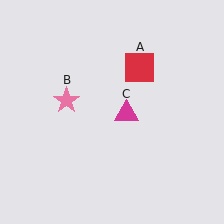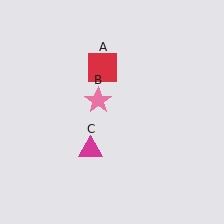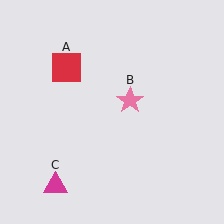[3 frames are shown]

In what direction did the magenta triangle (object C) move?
The magenta triangle (object C) moved down and to the left.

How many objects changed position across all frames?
3 objects changed position: red square (object A), pink star (object B), magenta triangle (object C).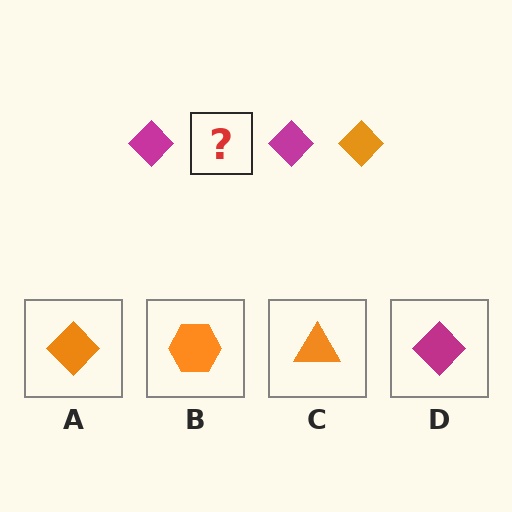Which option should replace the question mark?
Option A.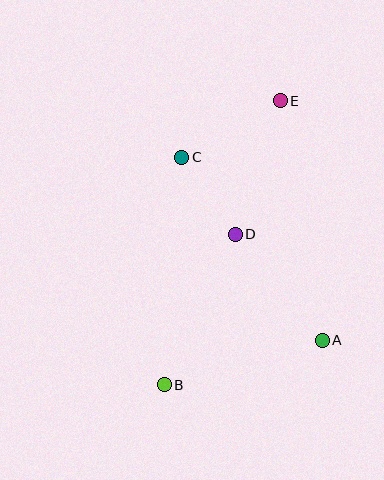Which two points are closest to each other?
Points C and D are closest to each other.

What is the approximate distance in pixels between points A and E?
The distance between A and E is approximately 243 pixels.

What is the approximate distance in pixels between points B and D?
The distance between B and D is approximately 166 pixels.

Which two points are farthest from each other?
Points B and E are farthest from each other.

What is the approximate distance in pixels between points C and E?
The distance between C and E is approximately 114 pixels.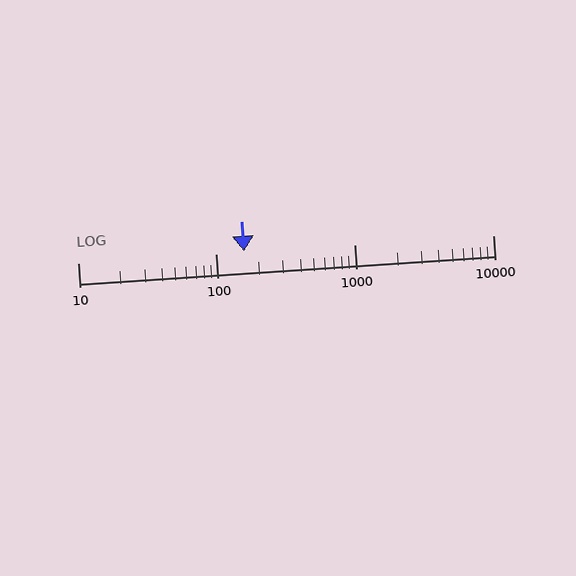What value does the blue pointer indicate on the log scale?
The pointer indicates approximately 160.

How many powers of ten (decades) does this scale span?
The scale spans 3 decades, from 10 to 10000.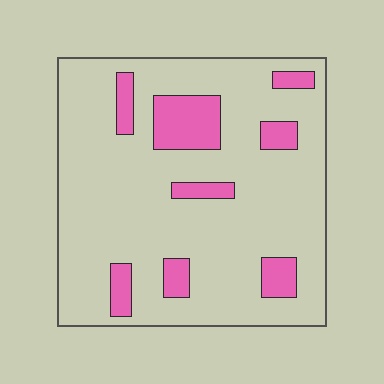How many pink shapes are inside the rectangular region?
8.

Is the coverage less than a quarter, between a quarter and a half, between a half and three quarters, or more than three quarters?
Less than a quarter.